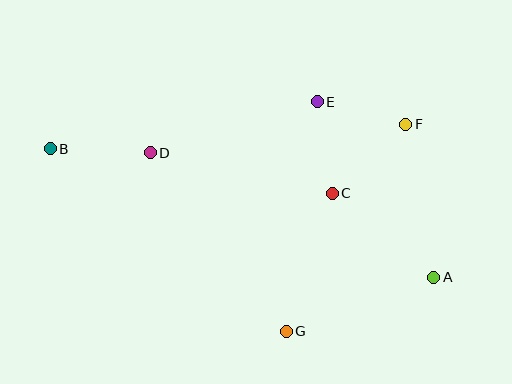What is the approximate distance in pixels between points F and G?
The distance between F and G is approximately 239 pixels.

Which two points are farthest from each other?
Points A and B are farthest from each other.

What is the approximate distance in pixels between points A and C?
The distance between A and C is approximately 132 pixels.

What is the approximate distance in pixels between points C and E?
The distance between C and E is approximately 92 pixels.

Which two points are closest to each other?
Points E and F are closest to each other.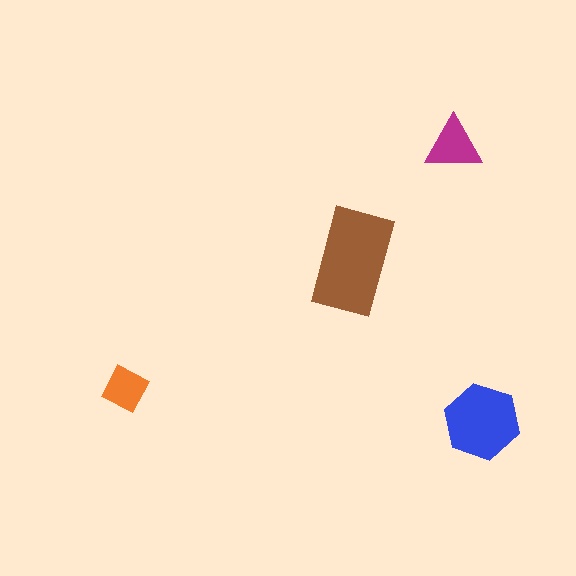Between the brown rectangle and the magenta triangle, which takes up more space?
The brown rectangle.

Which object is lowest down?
The blue hexagon is bottommost.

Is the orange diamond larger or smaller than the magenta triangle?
Smaller.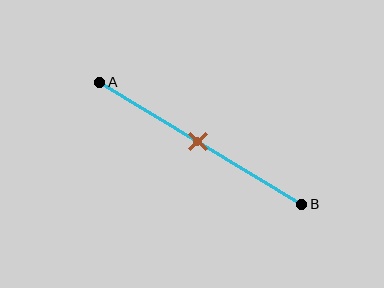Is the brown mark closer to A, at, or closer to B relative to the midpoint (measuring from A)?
The brown mark is approximately at the midpoint of segment AB.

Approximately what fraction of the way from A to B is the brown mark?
The brown mark is approximately 50% of the way from A to B.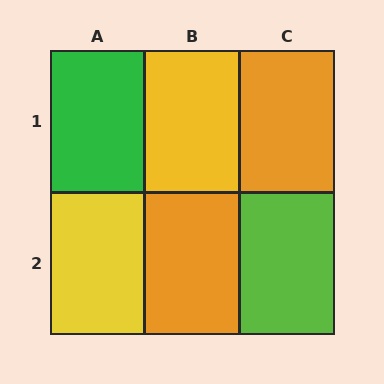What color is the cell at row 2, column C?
Lime.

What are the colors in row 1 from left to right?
Green, yellow, orange.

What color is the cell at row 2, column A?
Yellow.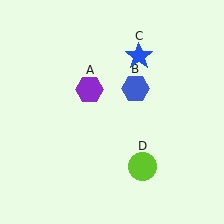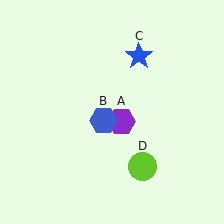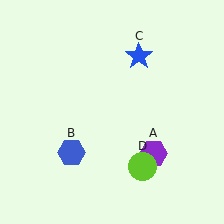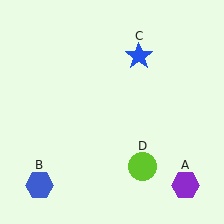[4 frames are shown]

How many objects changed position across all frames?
2 objects changed position: purple hexagon (object A), blue hexagon (object B).